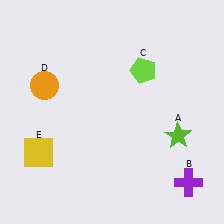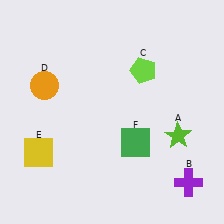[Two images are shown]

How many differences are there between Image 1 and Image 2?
There is 1 difference between the two images.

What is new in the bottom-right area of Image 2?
A green square (F) was added in the bottom-right area of Image 2.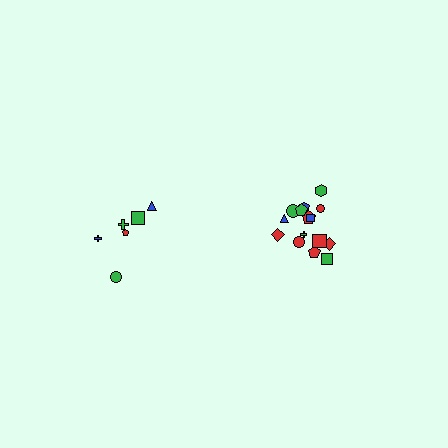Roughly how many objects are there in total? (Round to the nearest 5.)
Roughly 20 objects in total.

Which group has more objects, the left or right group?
The right group.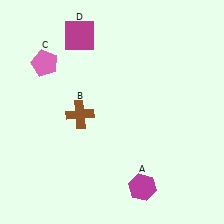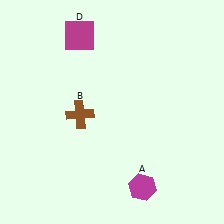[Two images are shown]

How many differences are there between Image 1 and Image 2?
There is 1 difference between the two images.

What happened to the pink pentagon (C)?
The pink pentagon (C) was removed in Image 2. It was in the top-left area of Image 1.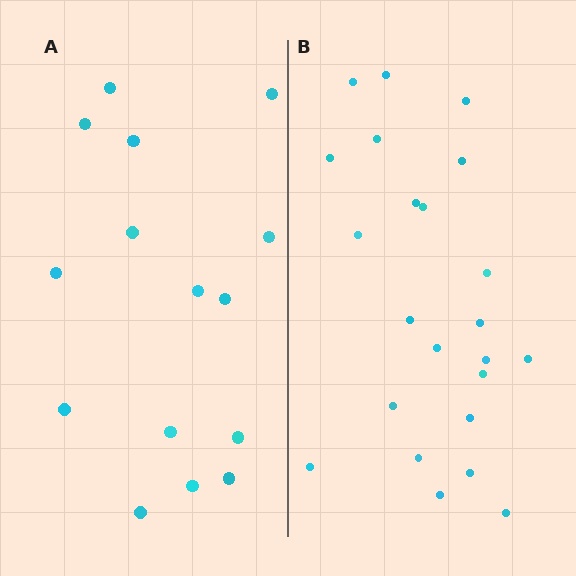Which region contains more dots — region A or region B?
Region B (the right region) has more dots.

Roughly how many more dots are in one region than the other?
Region B has roughly 8 or so more dots than region A.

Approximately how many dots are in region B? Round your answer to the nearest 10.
About 20 dots. (The exact count is 23, which rounds to 20.)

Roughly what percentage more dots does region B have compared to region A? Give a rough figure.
About 55% more.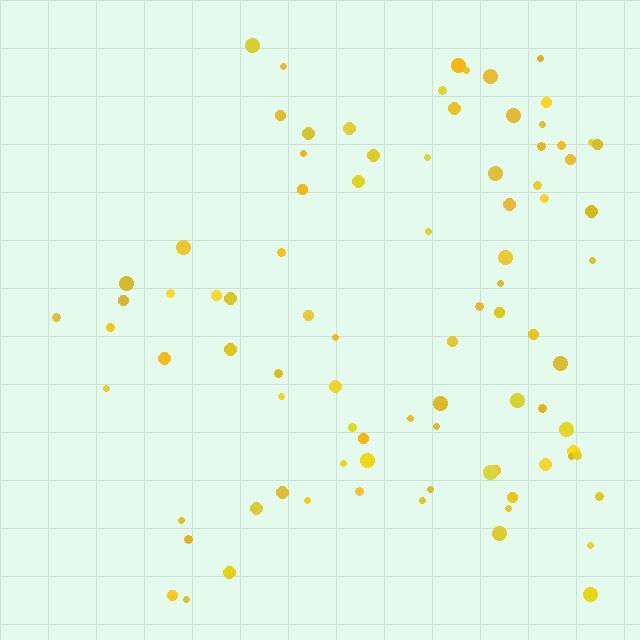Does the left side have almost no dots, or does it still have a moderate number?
Still a moderate number, just noticeably fewer than the right.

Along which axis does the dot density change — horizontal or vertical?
Horizontal.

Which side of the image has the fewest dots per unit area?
The left.